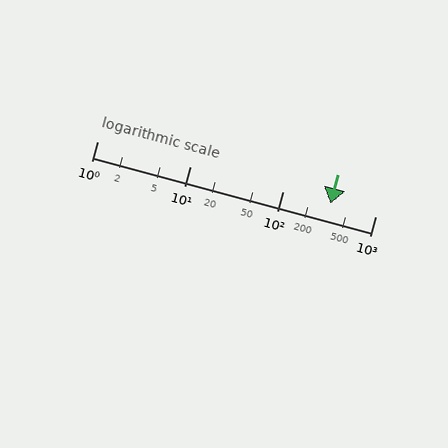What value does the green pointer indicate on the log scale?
The pointer indicates approximately 330.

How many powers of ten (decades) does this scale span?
The scale spans 3 decades, from 1 to 1000.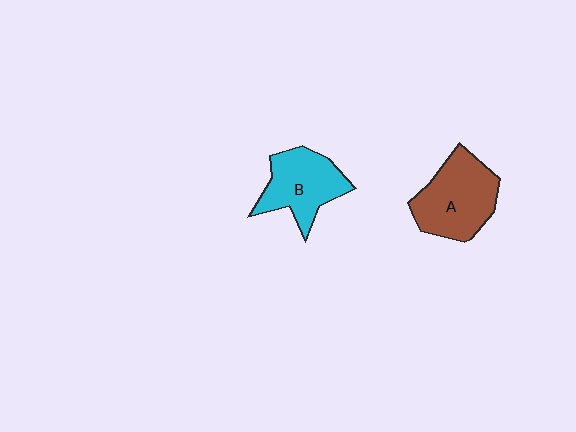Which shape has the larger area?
Shape A (brown).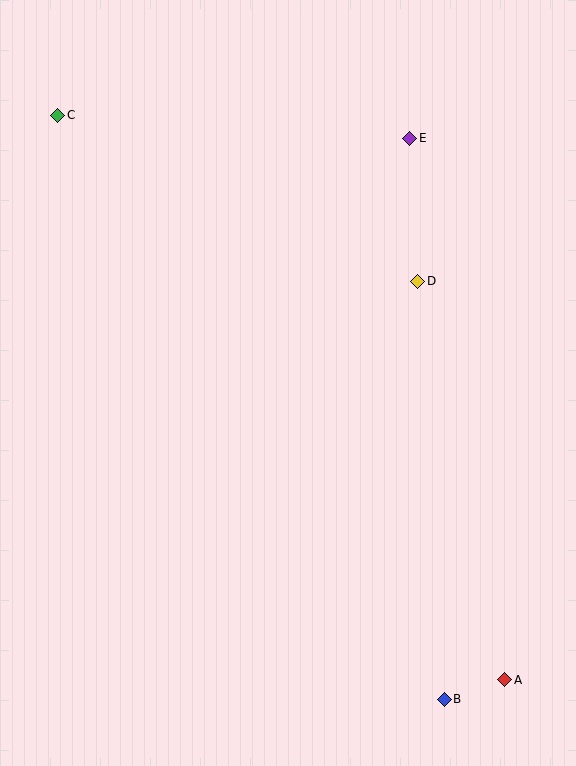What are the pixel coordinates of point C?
Point C is at (58, 115).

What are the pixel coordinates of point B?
Point B is at (444, 699).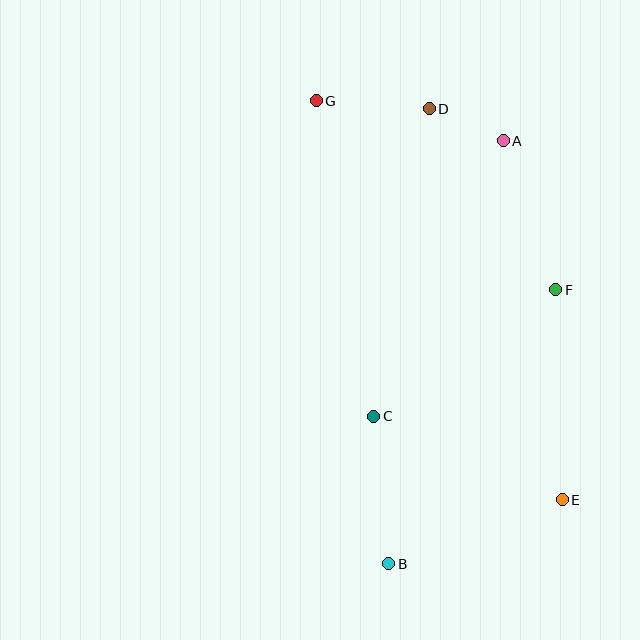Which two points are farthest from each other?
Points E and G are farthest from each other.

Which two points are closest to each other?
Points A and D are closest to each other.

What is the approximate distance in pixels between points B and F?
The distance between B and F is approximately 321 pixels.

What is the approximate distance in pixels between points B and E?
The distance between B and E is approximately 185 pixels.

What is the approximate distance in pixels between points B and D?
The distance between B and D is approximately 457 pixels.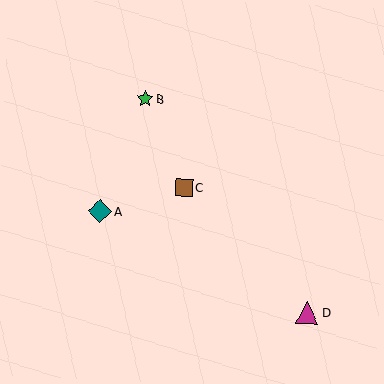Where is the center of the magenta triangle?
The center of the magenta triangle is at (308, 312).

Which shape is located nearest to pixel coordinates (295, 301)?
The magenta triangle (labeled D) at (308, 312) is nearest to that location.